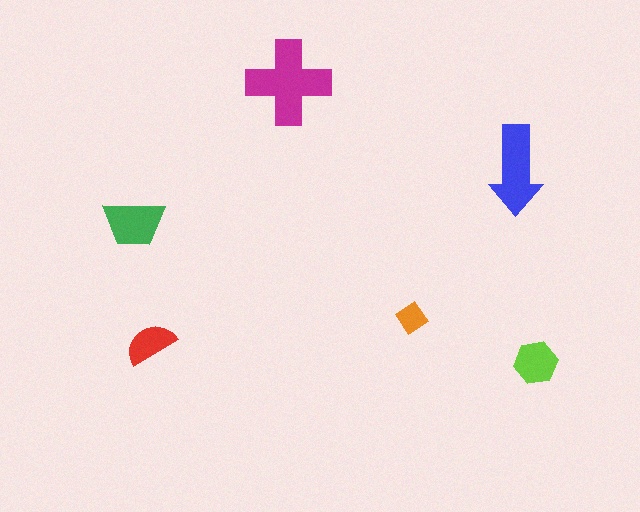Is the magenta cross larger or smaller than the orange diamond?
Larger.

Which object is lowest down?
The lime hexagon is bottommost.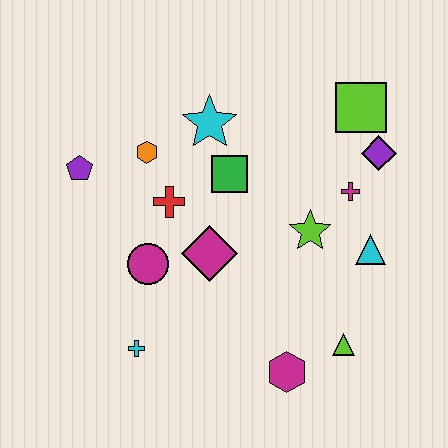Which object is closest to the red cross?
The orange hexagon is closest to the red cross.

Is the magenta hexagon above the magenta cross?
No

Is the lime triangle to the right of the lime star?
Yes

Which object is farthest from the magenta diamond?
The lime square is farthest from the magenta diamond.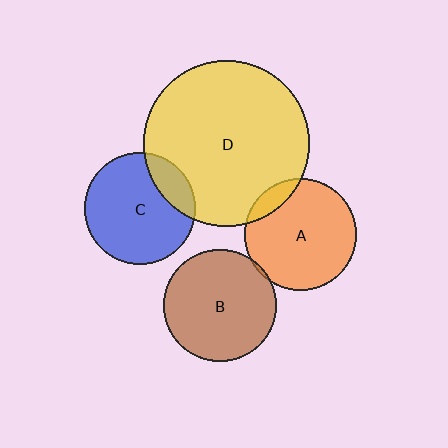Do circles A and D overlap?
Yes.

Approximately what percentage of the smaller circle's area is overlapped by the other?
Approximately 10%.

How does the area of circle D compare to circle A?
Approximately 2.2 times.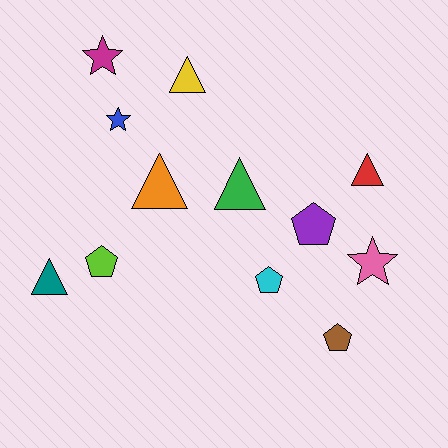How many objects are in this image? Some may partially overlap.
There are 12 objects.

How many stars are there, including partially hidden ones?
There are 3 stars.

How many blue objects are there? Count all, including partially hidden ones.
There is 1 blue object.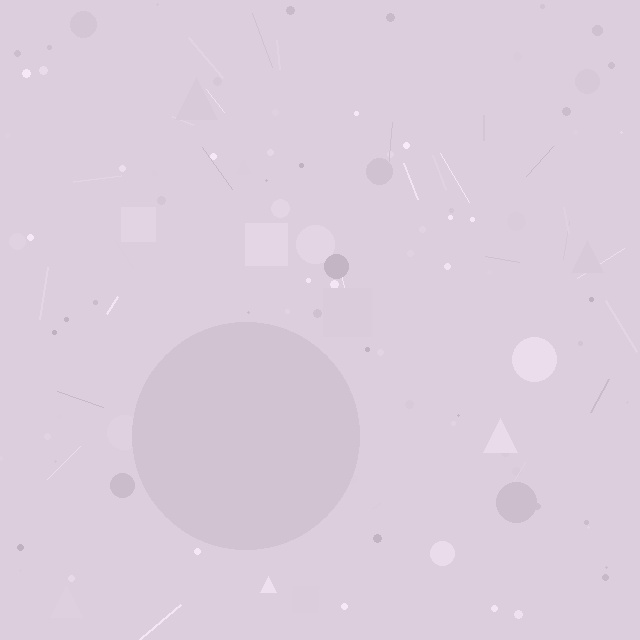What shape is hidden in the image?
A circle is hidden in the image.